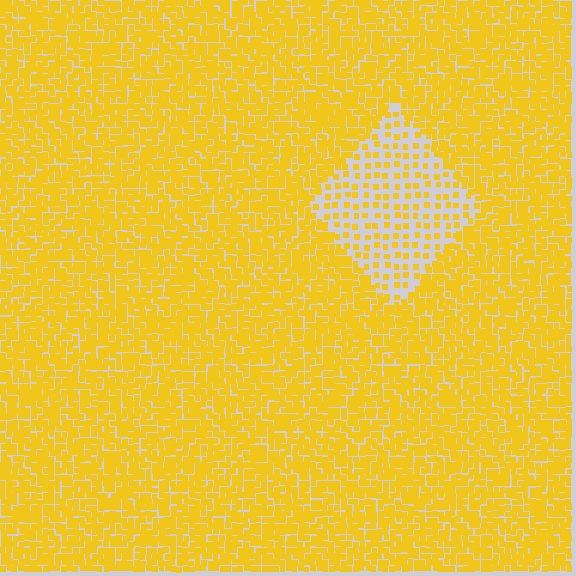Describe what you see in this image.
The image contains small yellow elements arranged at two different densities. A diamond-shaped region is visible where the elements are less densely packed than the surrounding area.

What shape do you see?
I see a diamond.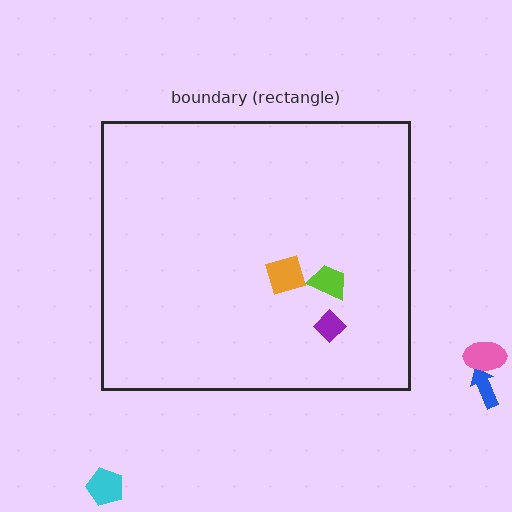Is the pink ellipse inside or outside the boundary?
Outside.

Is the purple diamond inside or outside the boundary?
Inside.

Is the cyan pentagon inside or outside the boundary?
Outside.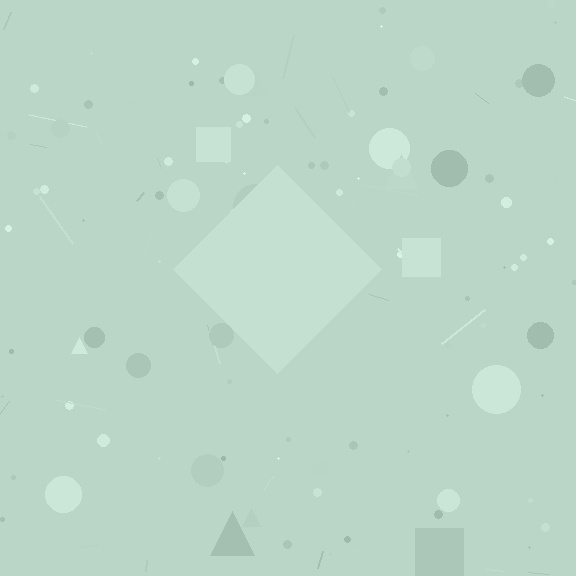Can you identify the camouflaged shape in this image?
The camouflaged shape is a diamond.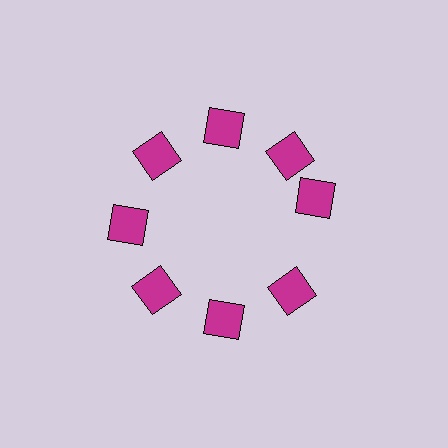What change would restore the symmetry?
The symmetry would be restored by rotating it back into even spacing with its neighbors so that all 8 squares sit at equal angles and equal distance from the center.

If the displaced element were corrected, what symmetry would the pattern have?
It would have 8-fold rotational symmetry — the pattern would map onto itself every 45 degrees.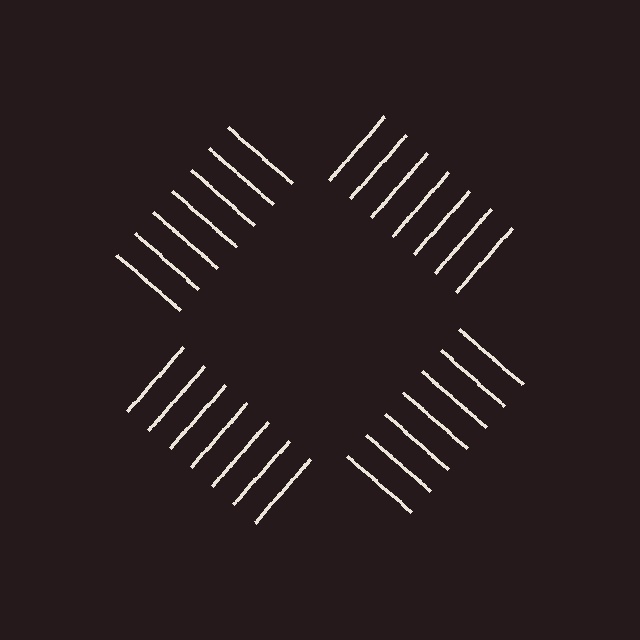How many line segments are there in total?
28 — 7 along each of the 4 edges.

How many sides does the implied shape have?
4 sides — the line-ends trace a square.